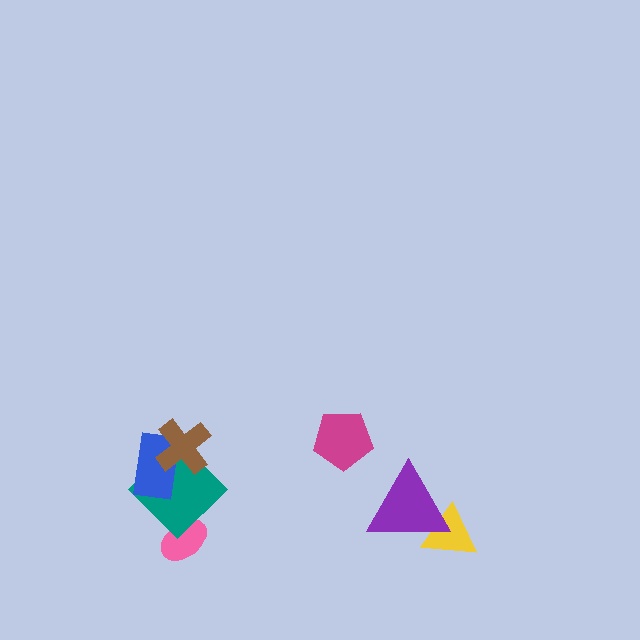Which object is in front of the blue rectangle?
The brown cross is in front of the blue rectangle.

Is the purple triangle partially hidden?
No, no other shape covers it.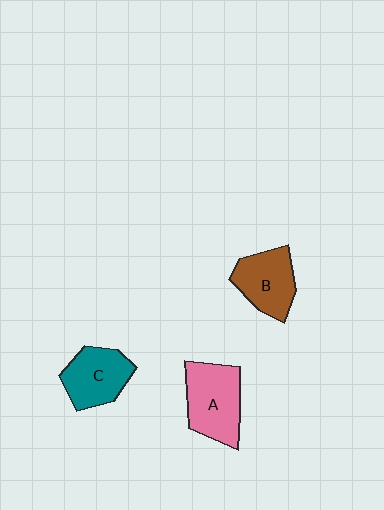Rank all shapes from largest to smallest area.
From largest to smallest: A (pink), B (brown), C (teal).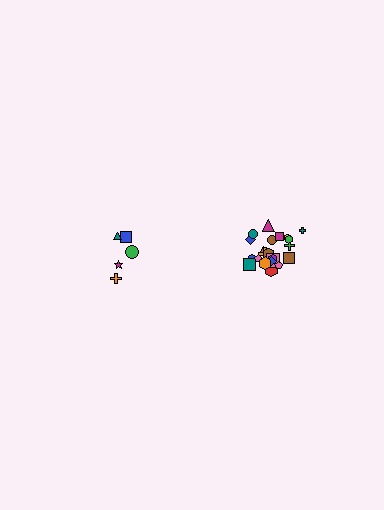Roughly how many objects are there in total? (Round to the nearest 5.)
Roughly 25 objects in total.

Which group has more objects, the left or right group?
The right group.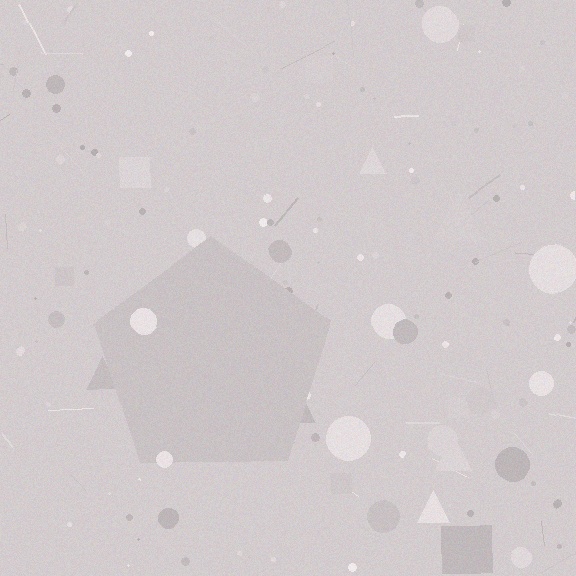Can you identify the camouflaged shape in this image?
The camouflaged shape is a pentagon.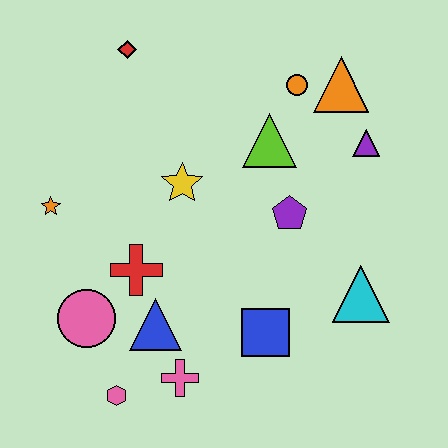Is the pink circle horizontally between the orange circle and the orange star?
Yes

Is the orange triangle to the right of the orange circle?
Yes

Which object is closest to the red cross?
The blue triangle is closest to the red cross.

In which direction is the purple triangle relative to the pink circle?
The purple triangle is to the right of the pink circle.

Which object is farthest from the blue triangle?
The orange triangle is farthest from the blue triangle.